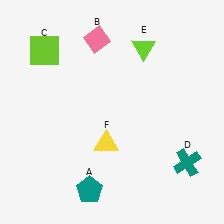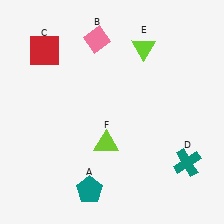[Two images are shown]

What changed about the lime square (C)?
In Image 1, C is lime. In Image 2, it changed to red.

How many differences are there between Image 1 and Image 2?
There are 2 differences between the two images.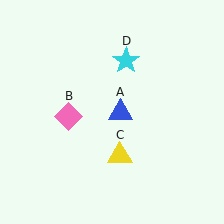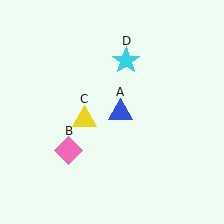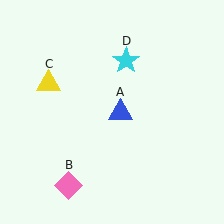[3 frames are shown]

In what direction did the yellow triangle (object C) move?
The yellow triangle (object C) moved up and to the left.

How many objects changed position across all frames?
2 objects changed position: pink diamond (object B), yellow triangle (object C).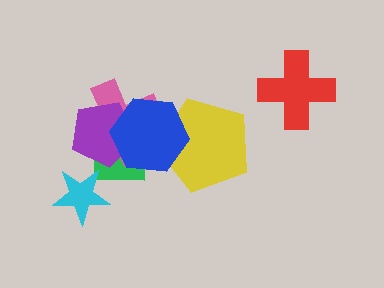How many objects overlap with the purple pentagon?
3 objects overlap with the purple pentagon.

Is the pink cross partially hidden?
Yes, it is partially covered by another shape.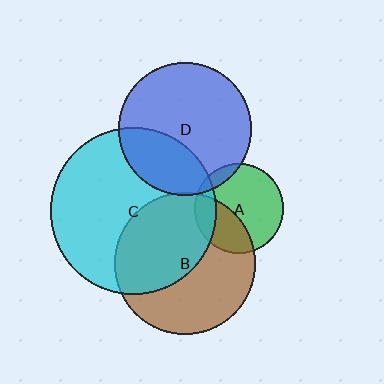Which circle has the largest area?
Circle C (cyan).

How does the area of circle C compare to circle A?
Approximately 3.5 times.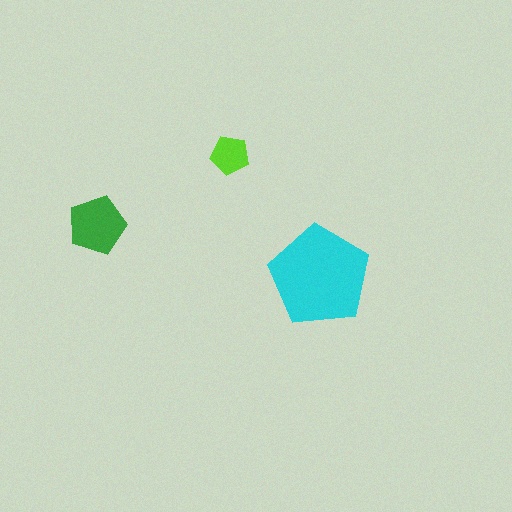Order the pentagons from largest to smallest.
the cyan one, the green one, the lime one.